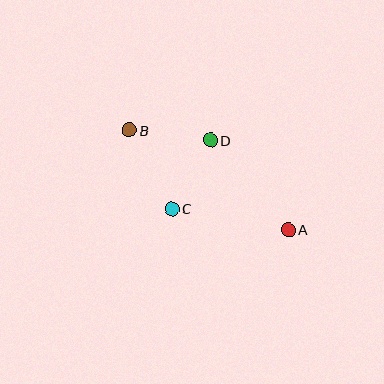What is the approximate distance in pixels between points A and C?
The distance between A and C is approximately 118 pixels.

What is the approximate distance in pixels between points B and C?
The distance between B and C is approximately 89 pixels.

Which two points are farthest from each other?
Points A and B are farthest from each other.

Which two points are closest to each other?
Points C and D are closest to each other.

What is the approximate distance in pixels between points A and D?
The distance between A and D is approximately 118 pixels.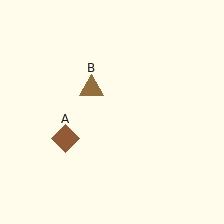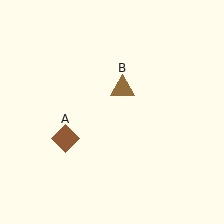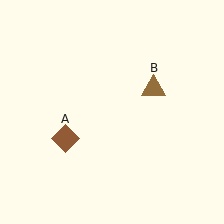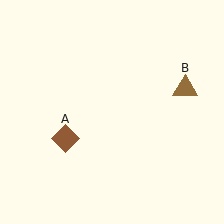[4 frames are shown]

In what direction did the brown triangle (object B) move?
The brown triangle (object B) moved right.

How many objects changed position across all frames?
1 object changed position: brown triangle (object B).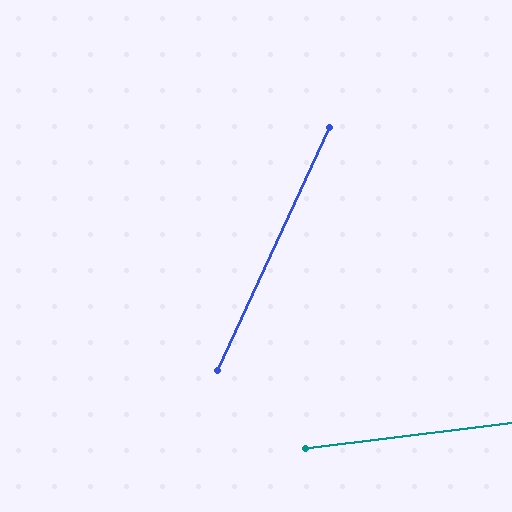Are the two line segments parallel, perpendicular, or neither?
Neither parallel nor perpendicular — they differ by about 58°.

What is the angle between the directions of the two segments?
Approximately 58 degrees.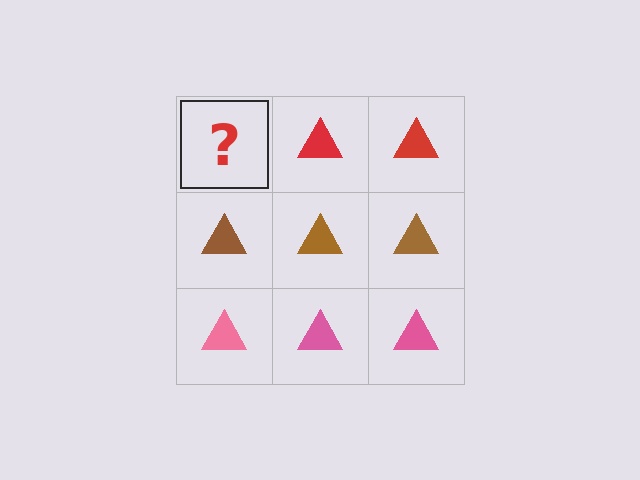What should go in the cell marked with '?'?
The missing cell should contain a red triangle.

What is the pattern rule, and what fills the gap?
The rule is that each row has a consistent color. The gap should be filled with a red triangle.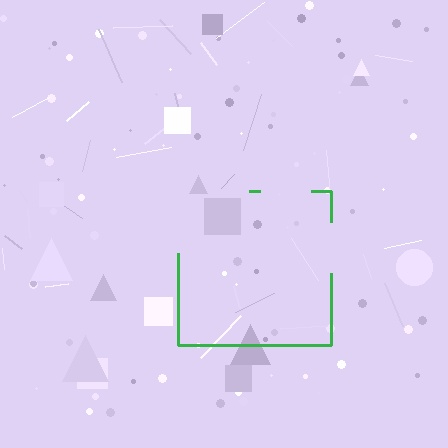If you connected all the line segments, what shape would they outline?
They would outline a square.